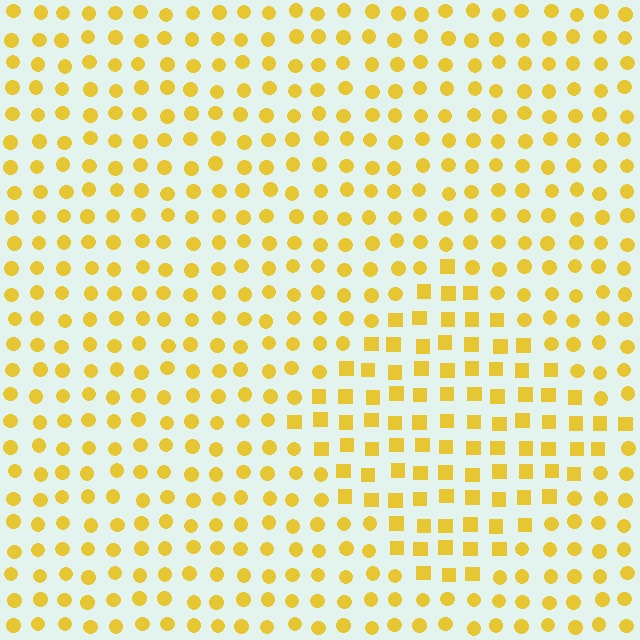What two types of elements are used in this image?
The image uses squares inside the diamond region and circles outside it.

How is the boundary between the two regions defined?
The boundary is defined by a change in element shape: squares inside vs. circles outside. All elements share the same color and spacing.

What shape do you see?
I see a diamond.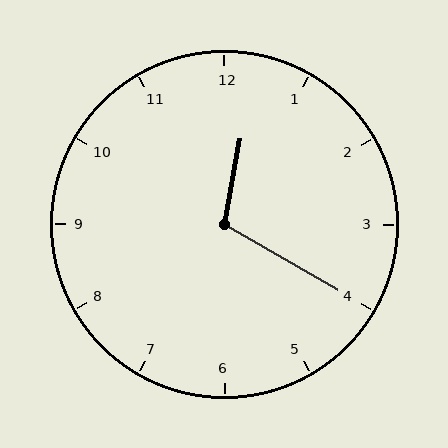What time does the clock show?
12:20.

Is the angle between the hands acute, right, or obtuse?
It is obtuse.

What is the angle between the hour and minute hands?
Approximately 110 degrees.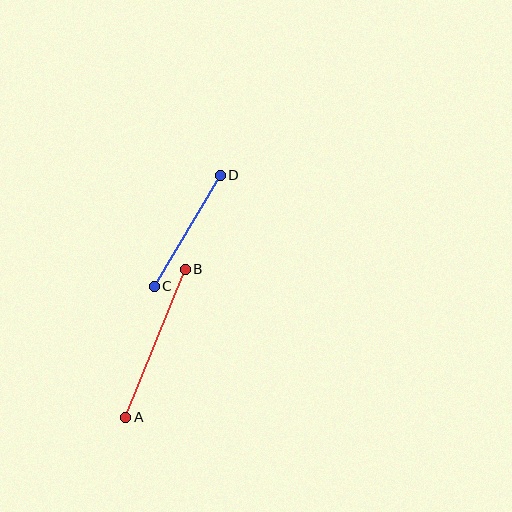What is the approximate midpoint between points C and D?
The midpoint is at approximately (187, 231) pixels.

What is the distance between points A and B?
The distance is approximately 159 pixels.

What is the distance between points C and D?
The distance is approximately 129 pixels.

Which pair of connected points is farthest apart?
Points A and B are farthest apart.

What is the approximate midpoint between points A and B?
The midpoint is at approximately (156, 343) pixels.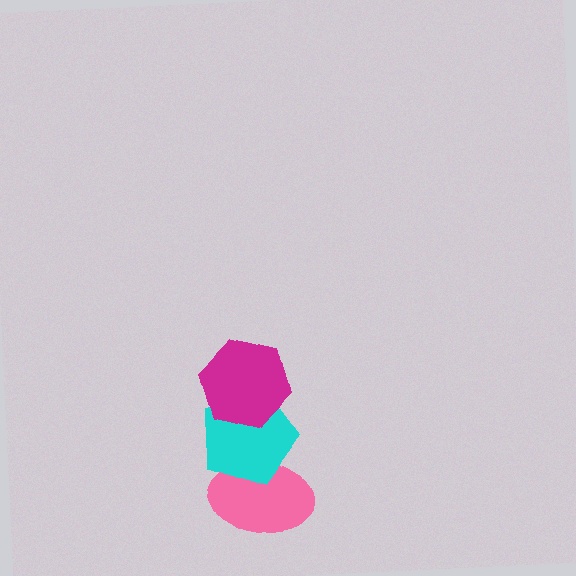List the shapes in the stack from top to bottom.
From top to bottom: the magenta hexagon, the cyan pentagon, the pink ellipse.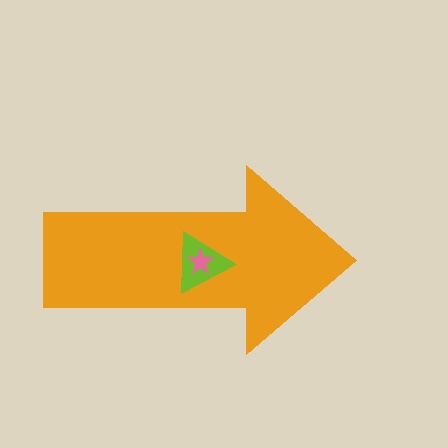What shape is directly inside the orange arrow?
The lime triangle.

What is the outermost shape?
The orange arrow.